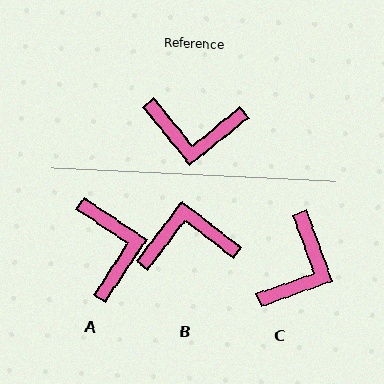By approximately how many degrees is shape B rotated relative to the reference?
Approximately 167 degrees clockwise.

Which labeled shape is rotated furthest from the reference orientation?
B, about 167 degrees away.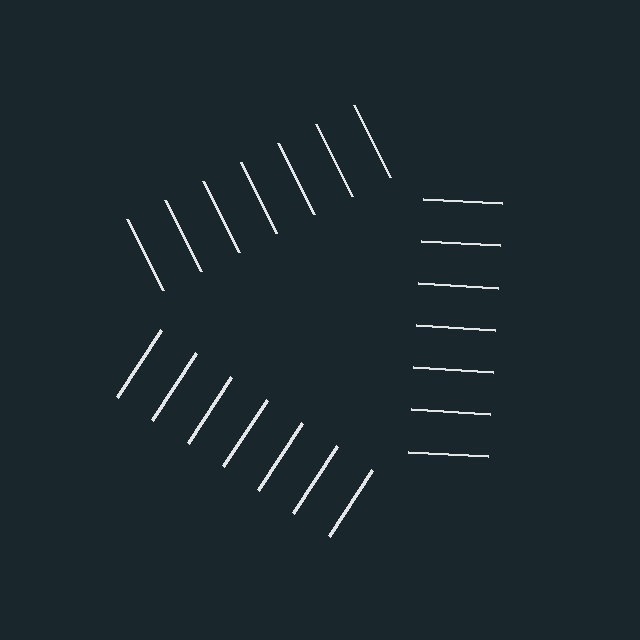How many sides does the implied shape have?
3 sides — the line-ends trace a triangle.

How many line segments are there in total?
21 — 7 along each of the 3 edges.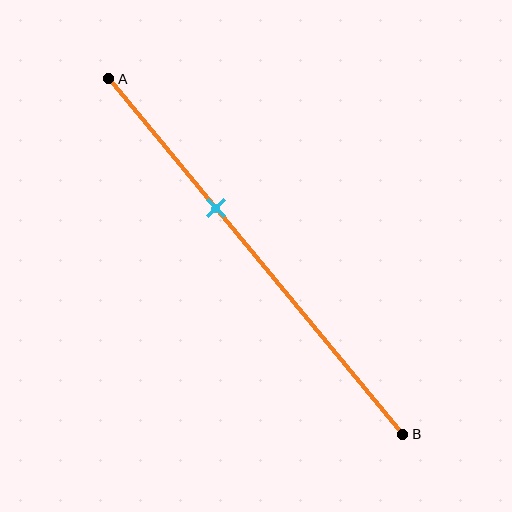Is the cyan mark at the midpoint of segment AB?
No, the mark is at about 35% from A, not at the 50% midpoint.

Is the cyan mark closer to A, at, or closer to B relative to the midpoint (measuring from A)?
The cyan mark is closer to point A than the midpoint of segment AB.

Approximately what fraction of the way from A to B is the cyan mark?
The cyan mark is approximately 35% of the way from A to B.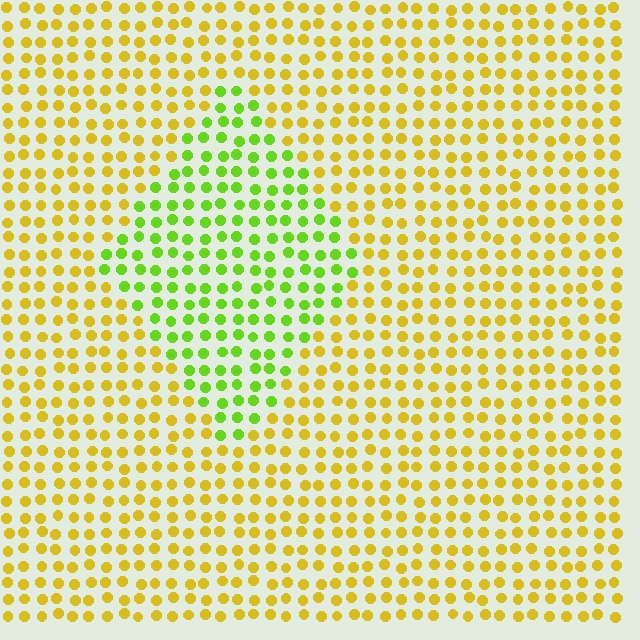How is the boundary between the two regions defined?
The boundary is defined purely by a slight shift in hue (about 45 degrees). Spacing, size, and orientation are identical on both sides.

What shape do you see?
I see a diamond.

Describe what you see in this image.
The image is filled with small yellow elements in a uniform arrangement. A diamond-shaped region is visible where the elements are tinted to a slightly different hue, forming a subtle color boundary.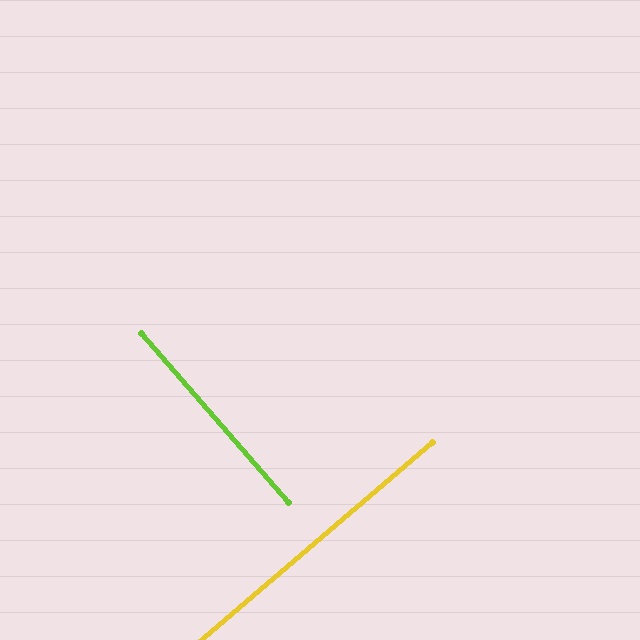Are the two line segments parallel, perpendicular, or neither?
Perpendicular — they meet at approximately 90°.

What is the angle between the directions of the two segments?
Approximately 90 degrees.